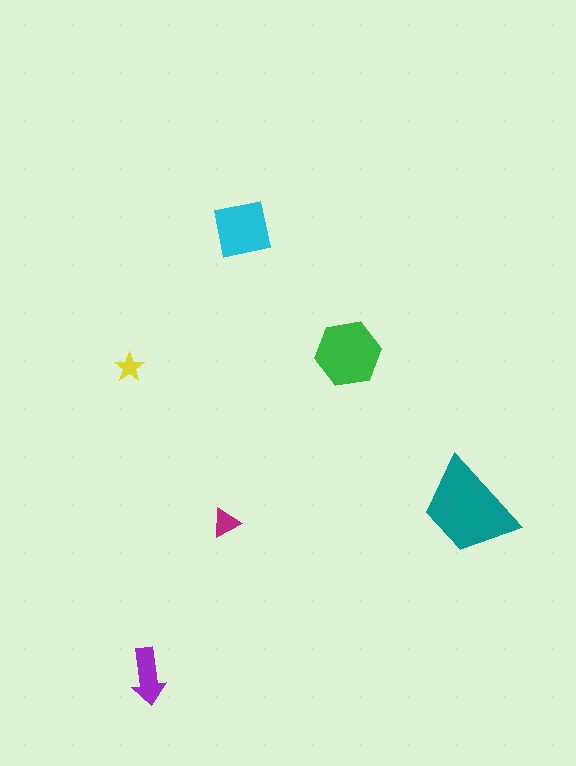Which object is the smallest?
The yellow star.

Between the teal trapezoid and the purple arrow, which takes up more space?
The teal trapezoid.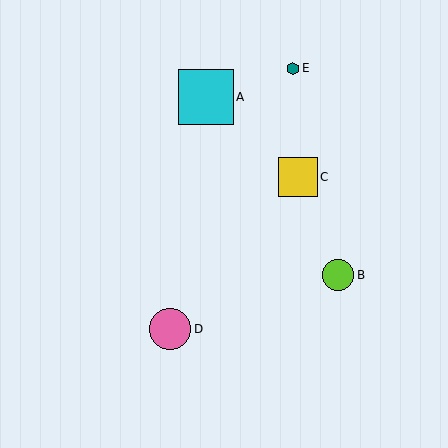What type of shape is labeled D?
Shape D is a pink circle.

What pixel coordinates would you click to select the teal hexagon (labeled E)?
Click at (293, 68) to select the teal hexagon E.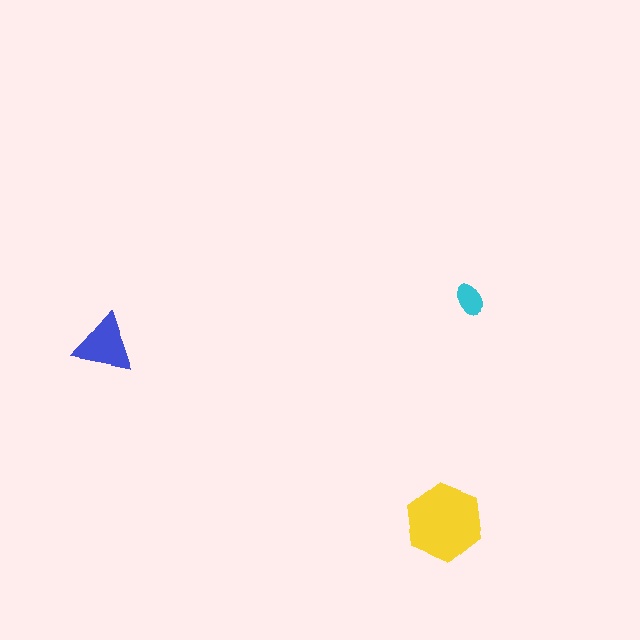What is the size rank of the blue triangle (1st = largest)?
2nd.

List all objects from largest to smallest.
The yellow hexagon, the blue triangle, the cyan ellipse.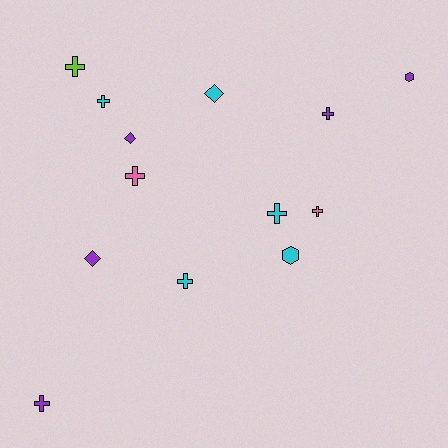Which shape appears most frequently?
Cross, with 8 objects.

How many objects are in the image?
There are 13 objects.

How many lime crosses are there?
There is 1 lime cross.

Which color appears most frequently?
Cyan, with 5 objects.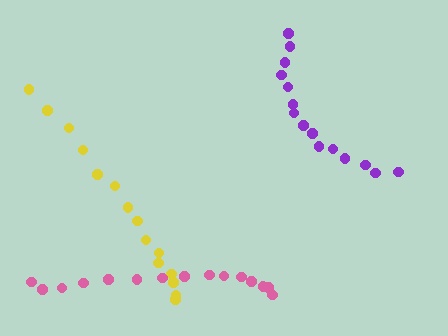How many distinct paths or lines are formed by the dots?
There are 3 distinct paths.